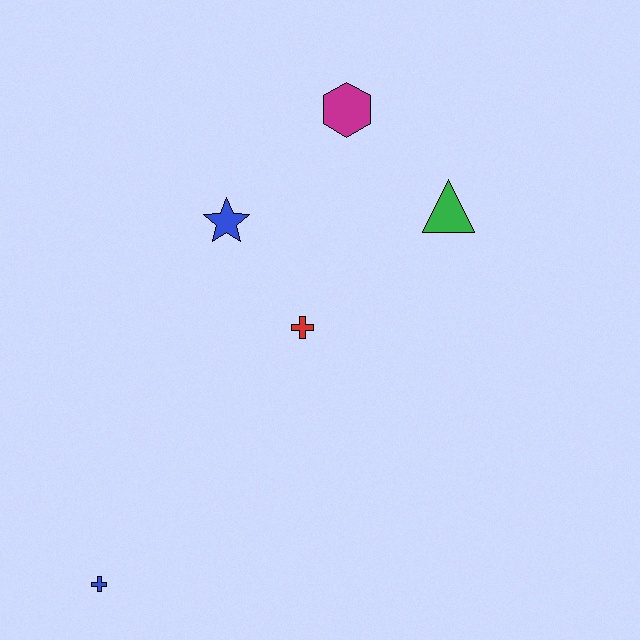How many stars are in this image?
There is 1 star.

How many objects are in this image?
There are 5 objects.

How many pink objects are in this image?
There are no pink objects.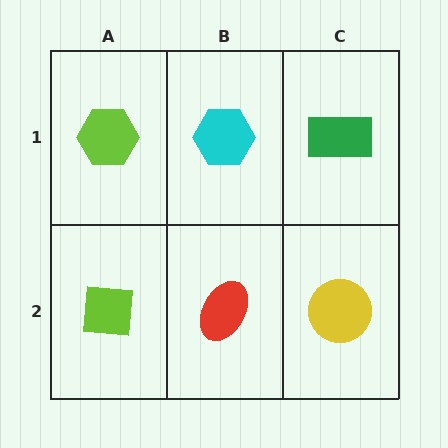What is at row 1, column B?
A cyan hexagon.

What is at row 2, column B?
A red ellipse.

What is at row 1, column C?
A green rectangle.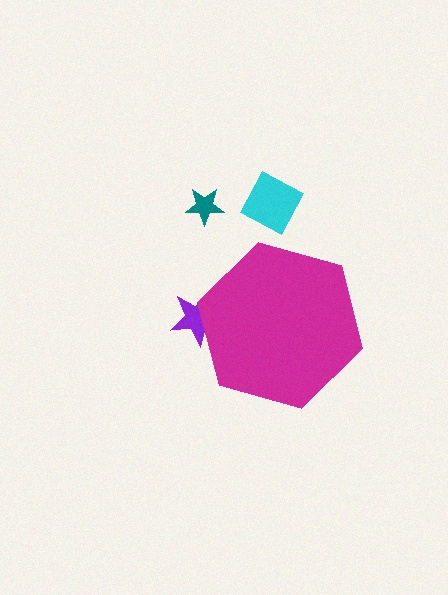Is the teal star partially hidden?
No, the teal star is fully visible.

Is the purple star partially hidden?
Yes, the purple star is partially hidden behind the magenta hexagon.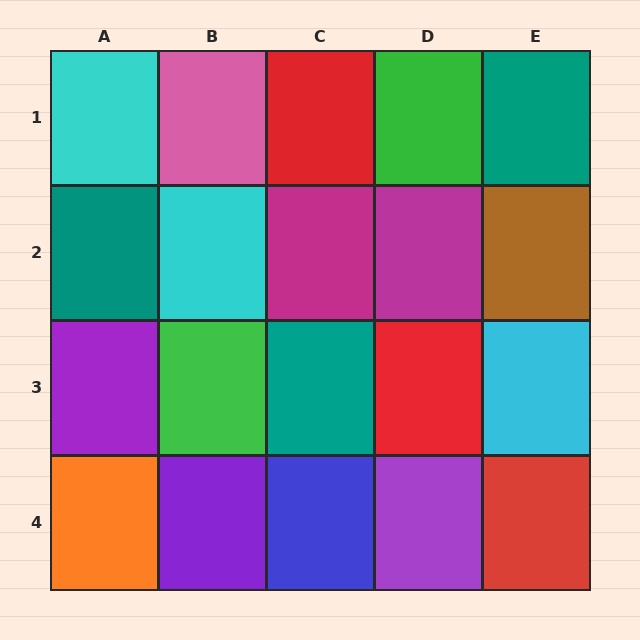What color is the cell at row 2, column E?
Brown.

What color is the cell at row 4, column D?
Purple.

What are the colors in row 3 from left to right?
Purple, green, teal, red, cyan.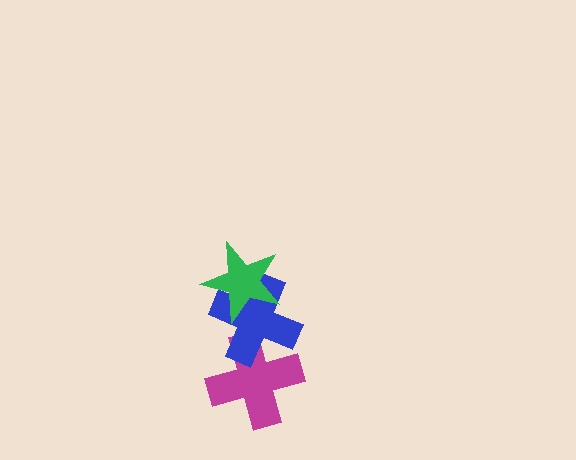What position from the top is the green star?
The green star is 1st from the top.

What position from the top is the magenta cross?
The magenta cross is 3rd from the top.